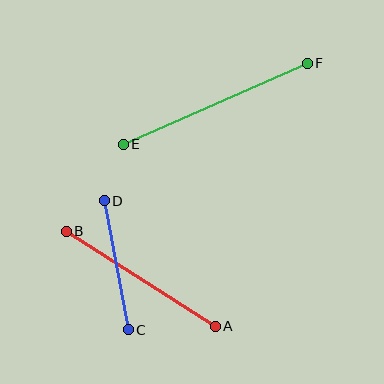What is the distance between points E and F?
The distance is approximately 201 pixels.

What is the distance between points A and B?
The distance is approximately 177 pixels.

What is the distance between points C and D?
The distance is approximately 131 pixels.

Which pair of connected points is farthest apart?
Points E and F are farthest apart.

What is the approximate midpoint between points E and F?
The midpoint is at approximately (215, 104) pixels.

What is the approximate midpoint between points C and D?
The midpoint is at approximately (116, 265) pixels.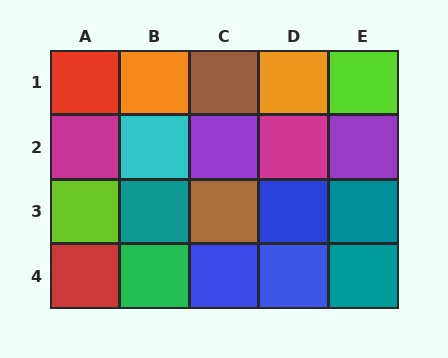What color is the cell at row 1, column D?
Orange.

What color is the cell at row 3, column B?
Teal.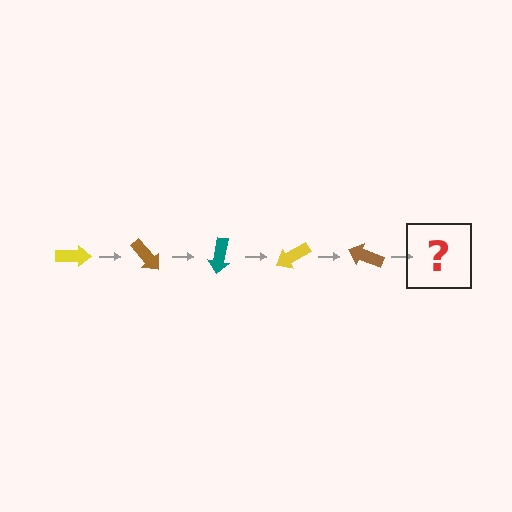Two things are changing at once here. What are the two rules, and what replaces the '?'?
The two rules are that it rotates 50 degrees each step and the color cycles through yellow, brown, and teal. The '?' should be a teal arrow, rotated 250 degrees from the start.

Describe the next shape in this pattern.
It should be a teal arrow, rotated 250 degrees from the start.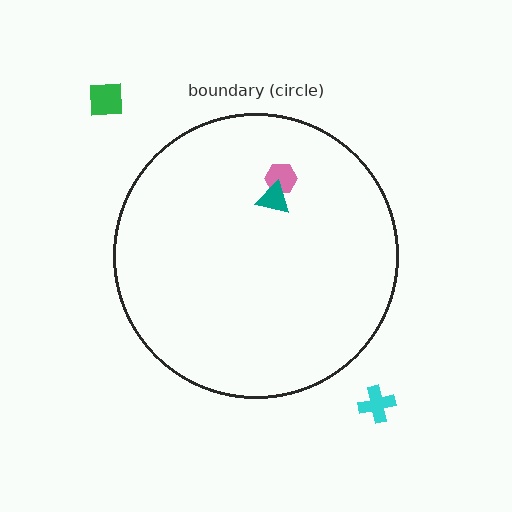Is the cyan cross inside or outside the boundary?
Outside.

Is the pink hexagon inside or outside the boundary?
Inside.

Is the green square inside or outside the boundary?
Outside.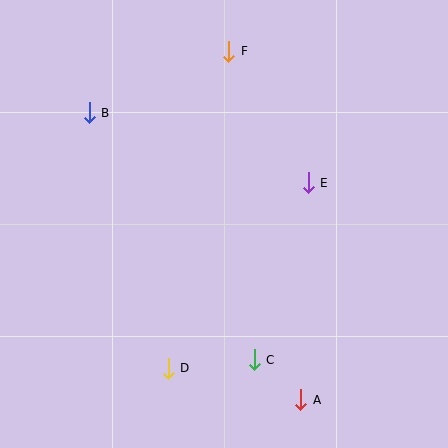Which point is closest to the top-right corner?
Point F is closest to the top-right corner.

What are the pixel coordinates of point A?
Point A is at (301, 400).